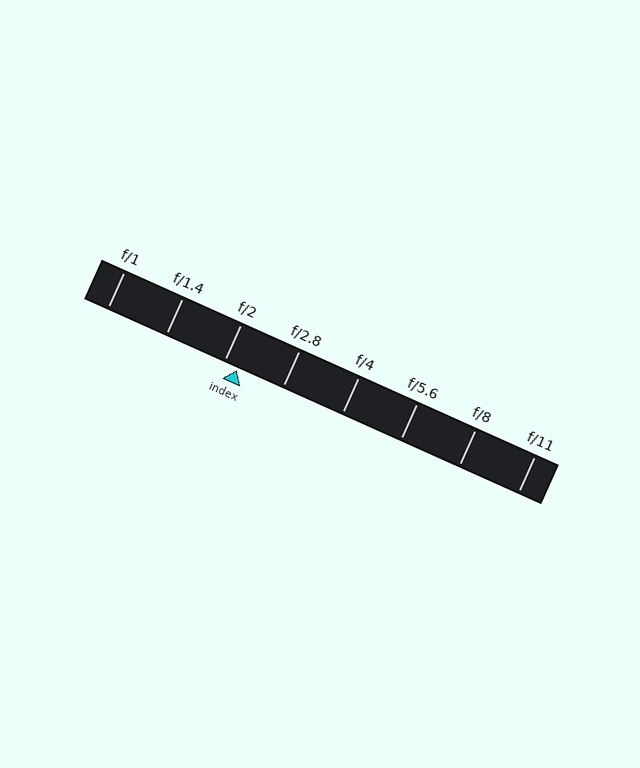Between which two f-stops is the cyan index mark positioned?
The index mark is between f/2 and f/2.8.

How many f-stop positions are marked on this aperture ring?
There are 8 f-stop positions marked.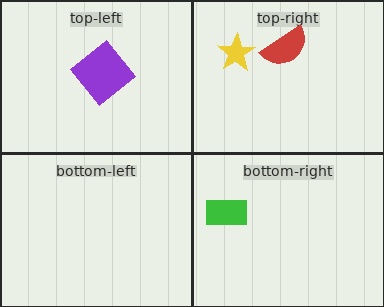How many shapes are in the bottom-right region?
1.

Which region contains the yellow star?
The top-right region.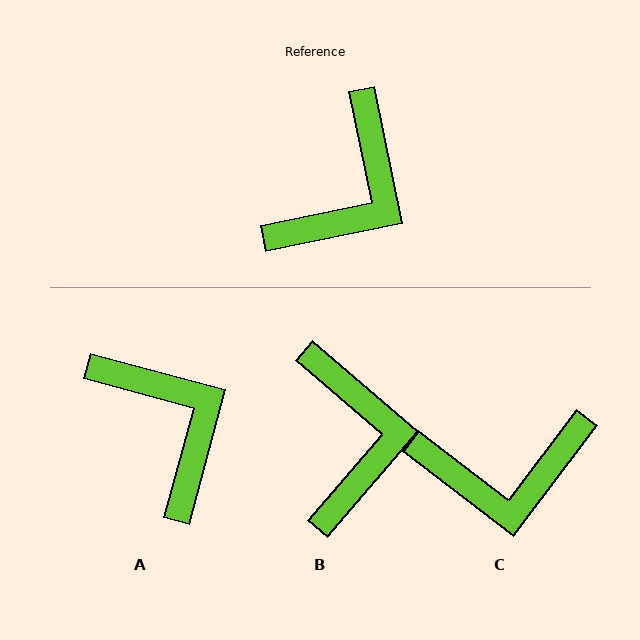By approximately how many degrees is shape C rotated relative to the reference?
Approximately 49 degrees clockwise.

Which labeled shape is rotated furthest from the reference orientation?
A, about 63 degrees away.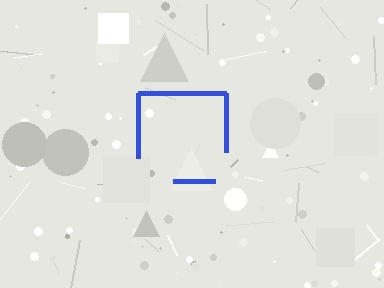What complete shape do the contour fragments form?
The contour fragments form a square.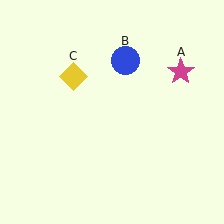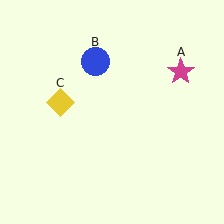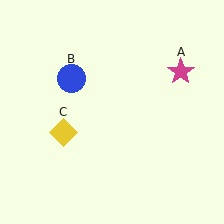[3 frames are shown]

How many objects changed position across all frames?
2 objects changed position: blue circle (object B), yellow diamond (object C).